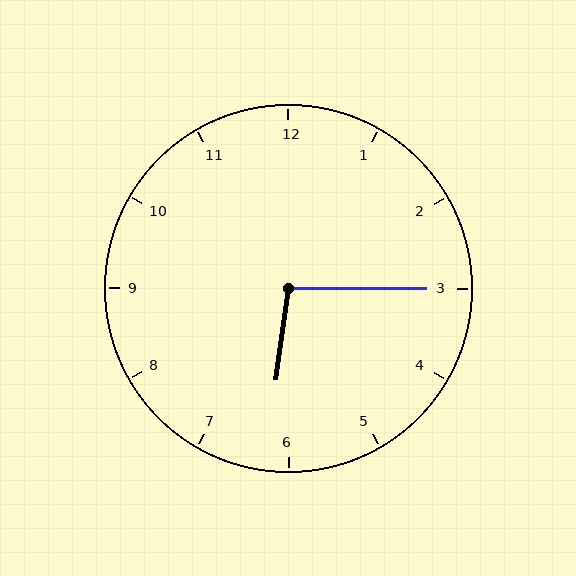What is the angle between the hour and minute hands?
Approximately 98 degrees.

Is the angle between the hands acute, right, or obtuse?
It is obtuse.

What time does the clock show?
6:15.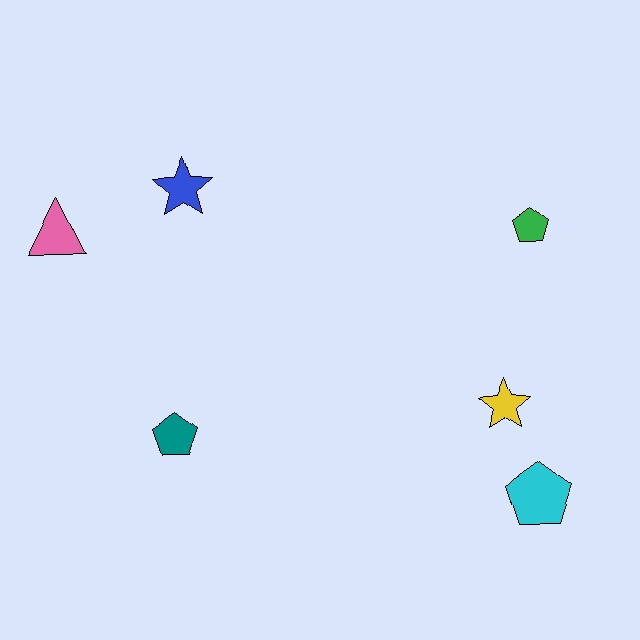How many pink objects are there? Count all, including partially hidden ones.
There is 1 pink object.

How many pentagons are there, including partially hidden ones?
There are 3 pentagons.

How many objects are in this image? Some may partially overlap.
There are 6 objects.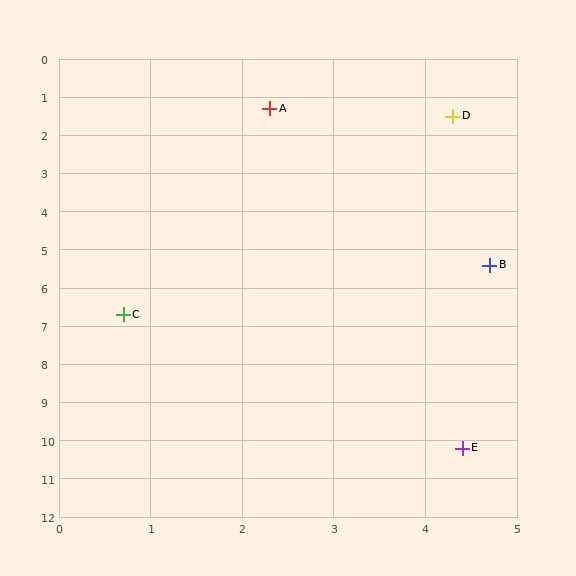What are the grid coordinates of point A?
Point A is at approximately (2.3, 1.3).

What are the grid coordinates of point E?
Point E is at approximately (4.4, 10.2).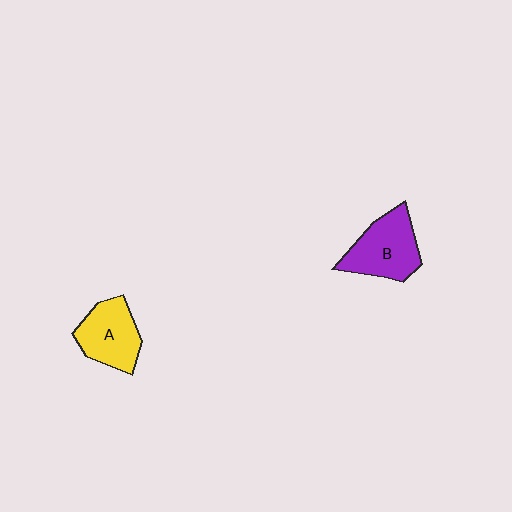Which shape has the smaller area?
Shape A (yellow).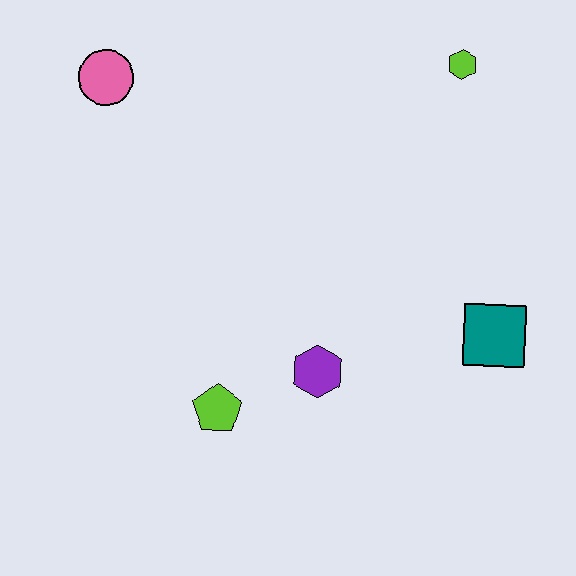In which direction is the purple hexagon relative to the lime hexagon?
The purple hexagon is below the lime hexagon.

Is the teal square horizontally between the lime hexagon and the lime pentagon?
No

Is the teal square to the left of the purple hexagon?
No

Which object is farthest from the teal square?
The pink circle is farthest from the teal square.